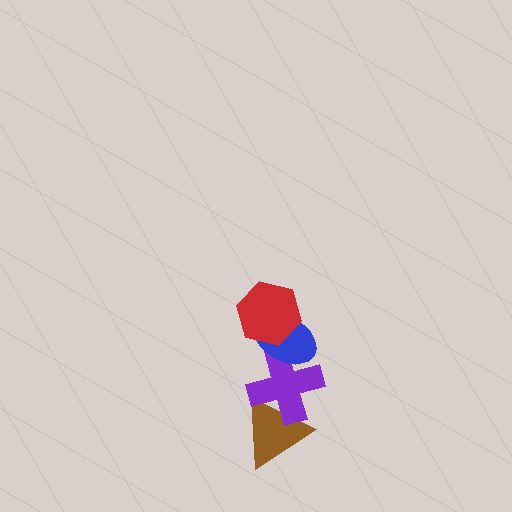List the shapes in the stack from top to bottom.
From top to bottom: the red hexagon, the blue ellipse, the purple cross, the brown triangle.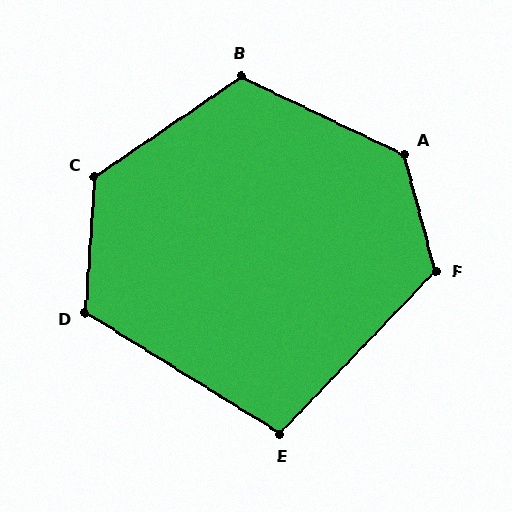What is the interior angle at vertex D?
Approximately 118 degrees (obtuse).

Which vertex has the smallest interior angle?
E, at approximately 102 degrees.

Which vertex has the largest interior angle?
A, at approximately 130 degrees.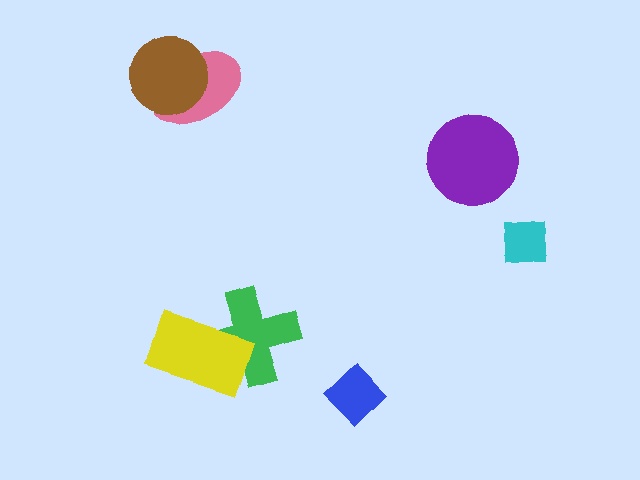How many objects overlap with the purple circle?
0 objects overlap with the purple circle.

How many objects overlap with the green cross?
1 object overlaps with the green cross.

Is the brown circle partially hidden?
No, no other shape covers it.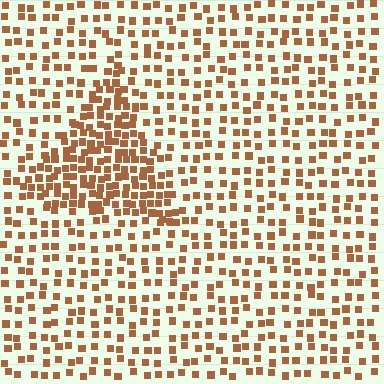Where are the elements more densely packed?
The elements are more densely packed inside the triangle boundary.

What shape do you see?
I see a triangle.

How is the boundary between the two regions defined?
The boundary is defined by a change in element density (approximately 2.1x ratio). All elements are the same color, size, and shape.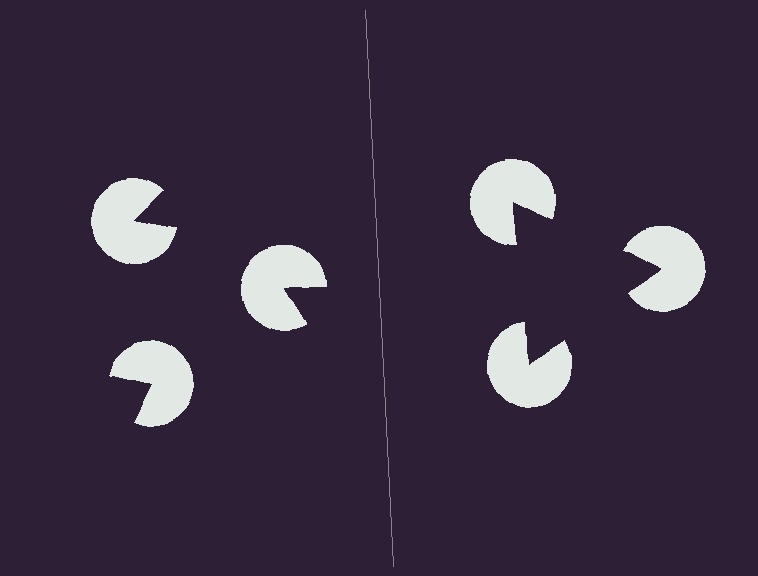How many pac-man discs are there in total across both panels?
6 — 3 on each side.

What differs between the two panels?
The pac-man discs are positioned identically on both sides; only the wedge orientations differ. On the right they align to a triangle; on the left they are misaligned.